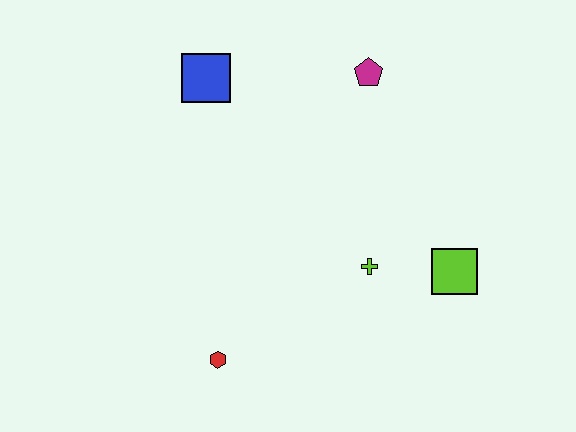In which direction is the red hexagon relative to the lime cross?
The red hexagon is to the left of the lime cross.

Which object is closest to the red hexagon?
The lime cross is closest to the red hexagon.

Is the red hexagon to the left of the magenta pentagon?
Yes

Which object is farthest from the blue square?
The lime square is farthest from the blue square.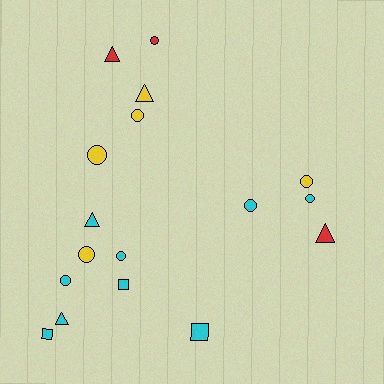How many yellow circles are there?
There are 4 yellow circles.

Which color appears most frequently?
Cyan, with 9 objects.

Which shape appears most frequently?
Circle, with 9 objects.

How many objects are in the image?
There are 17 objects.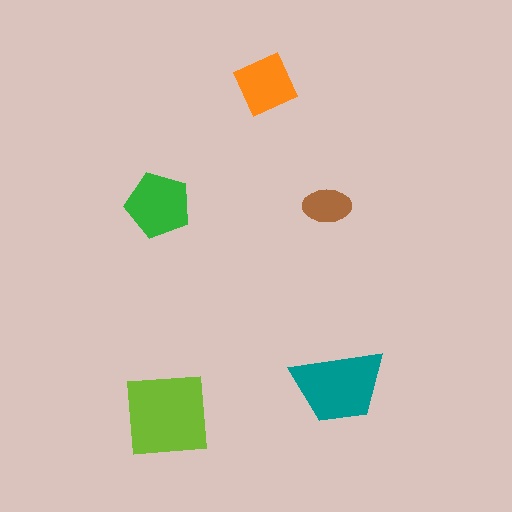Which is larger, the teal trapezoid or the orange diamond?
The teal trapezoid.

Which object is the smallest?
The brown ellipse.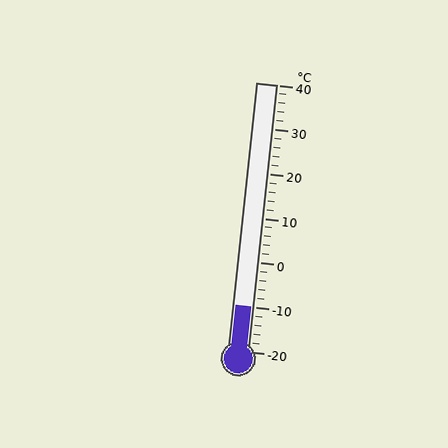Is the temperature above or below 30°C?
The temperature is below 30°C.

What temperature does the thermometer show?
The thermometer shows approximately -10°C.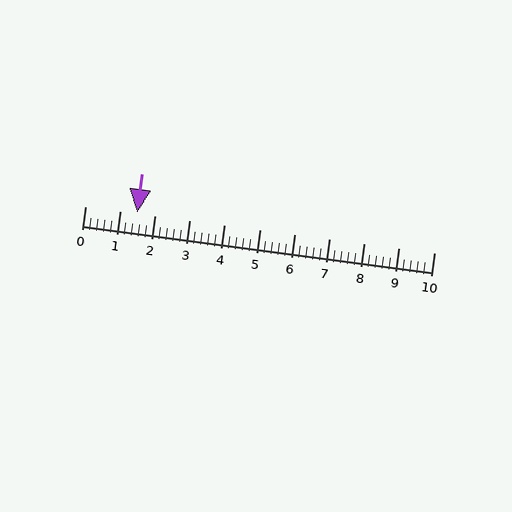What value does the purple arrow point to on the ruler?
The purple arrow points to approximately 1.5.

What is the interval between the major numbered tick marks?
The major tick marks are spaced 1 units apart.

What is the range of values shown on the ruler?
The ruler shows values from 0 to 10.